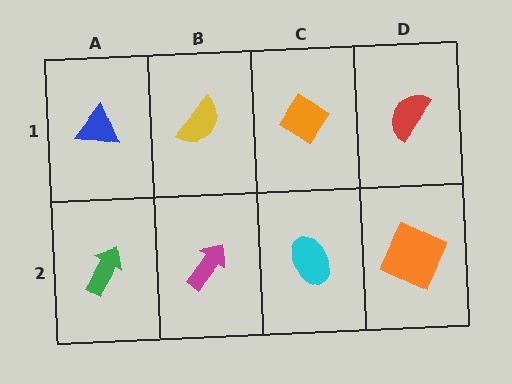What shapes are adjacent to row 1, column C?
A cyan ellipse (row 2, column C), a yellow semicircle (row 1, column B), a red semicircle (row 1, column D).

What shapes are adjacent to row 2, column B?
A yellow semicircle (row 1, column B), a green arrow (row 2, column A), a cyan ellipse (row 2, column C).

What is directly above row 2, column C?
An orange diamond.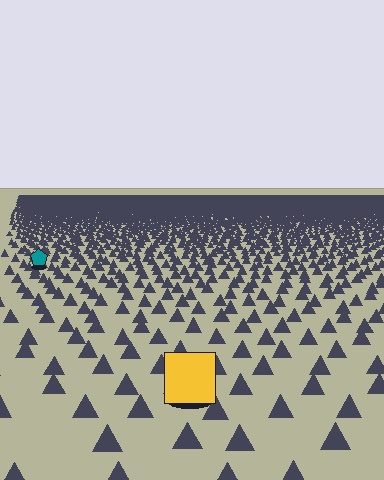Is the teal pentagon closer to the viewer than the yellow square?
No. The yellow square is closer — you can tell from the texture gradient: the ground texture is coarser near it.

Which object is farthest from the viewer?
The teal pentagon is farthest from the viewer. It appears smaller and the ground texture around it is denser.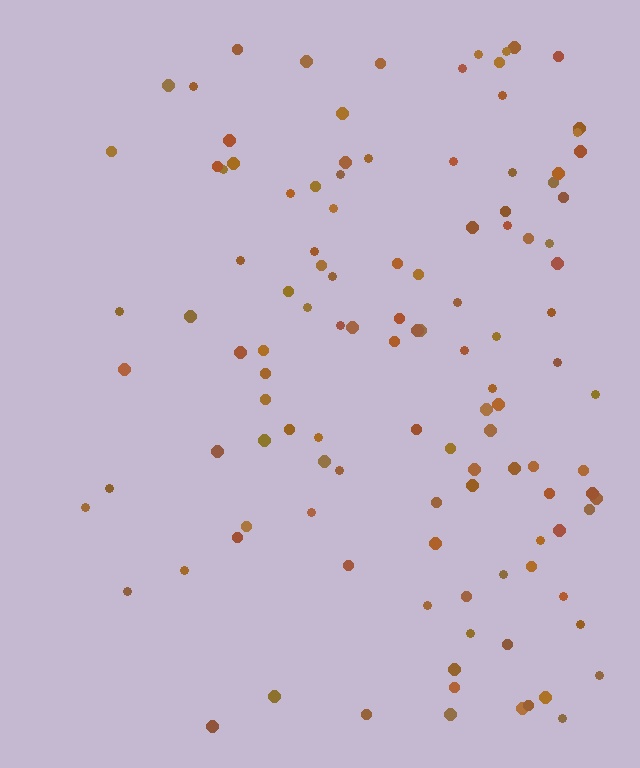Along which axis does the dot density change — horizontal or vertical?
Horizontal.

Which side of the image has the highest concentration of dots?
The right.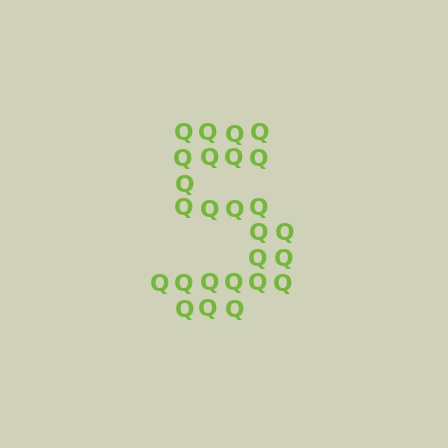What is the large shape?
The large shape is the digit 5.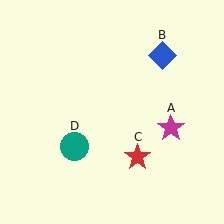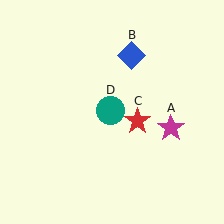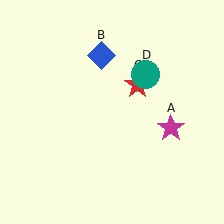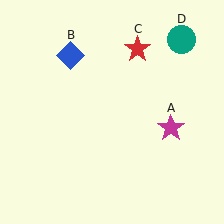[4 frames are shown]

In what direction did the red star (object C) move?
The red star (object C) moved up.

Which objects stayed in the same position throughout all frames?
Magenta star (object A) remained stationary.